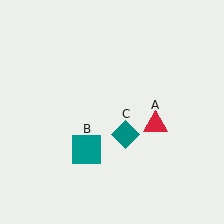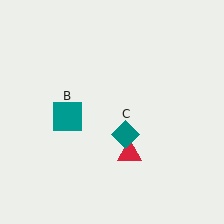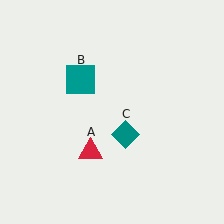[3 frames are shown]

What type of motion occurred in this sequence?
The red triangle (object A), teal square (object B) rotated clockwise around the center of the scene.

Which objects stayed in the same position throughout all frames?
Teal diamond (object C) remained stationary.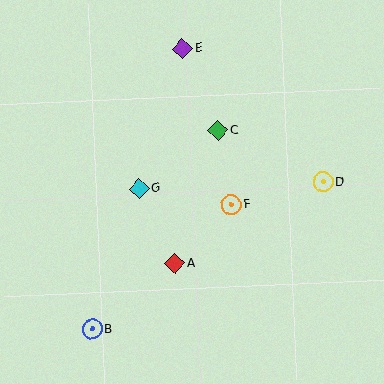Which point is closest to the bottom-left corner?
Point B is closest to the bottom-left corner.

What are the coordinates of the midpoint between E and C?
The midpoint between E and C is at (200, 89).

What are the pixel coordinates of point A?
Point A is at (175, 264).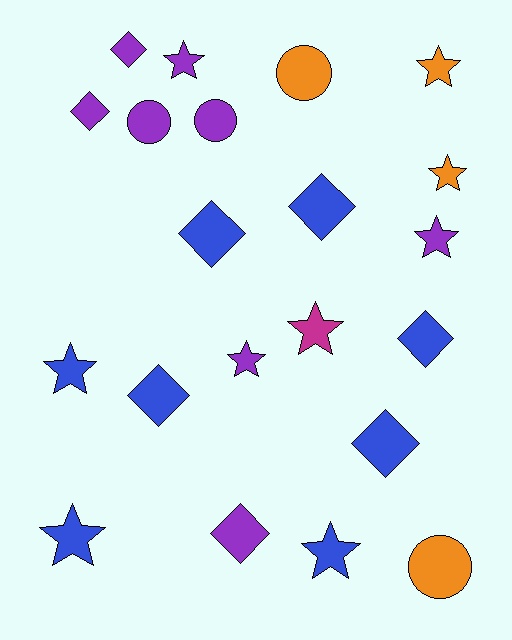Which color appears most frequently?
Blue, with 8 objects.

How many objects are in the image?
There are 21 objects.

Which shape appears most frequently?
Star, with 9 objects.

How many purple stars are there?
There are 3 purple stars.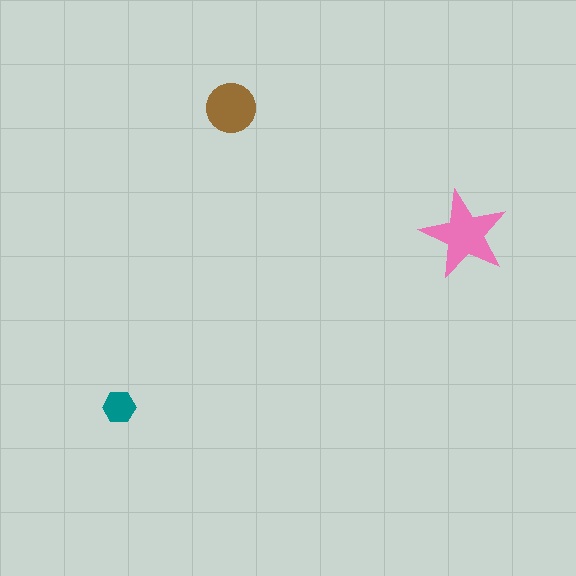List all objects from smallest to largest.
The teal hexagon, the brown circle, the pink star.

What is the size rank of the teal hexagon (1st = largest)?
3rd.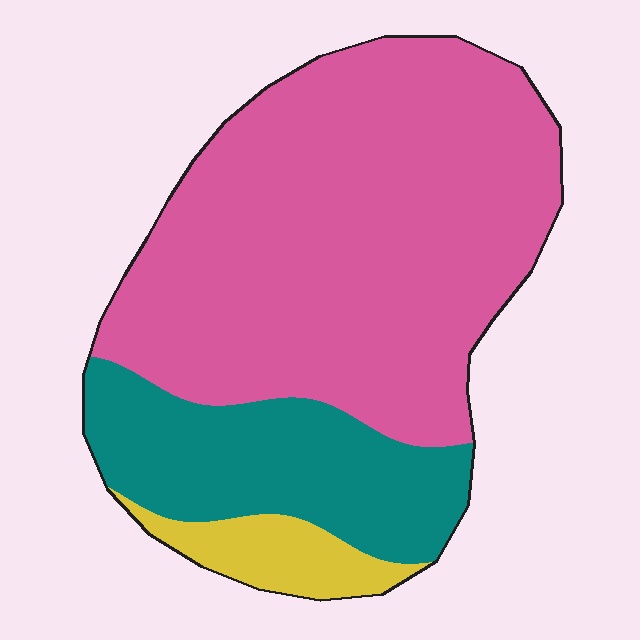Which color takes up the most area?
Pink, at roughly 70%.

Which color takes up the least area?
Yellow, at roughly 10%.